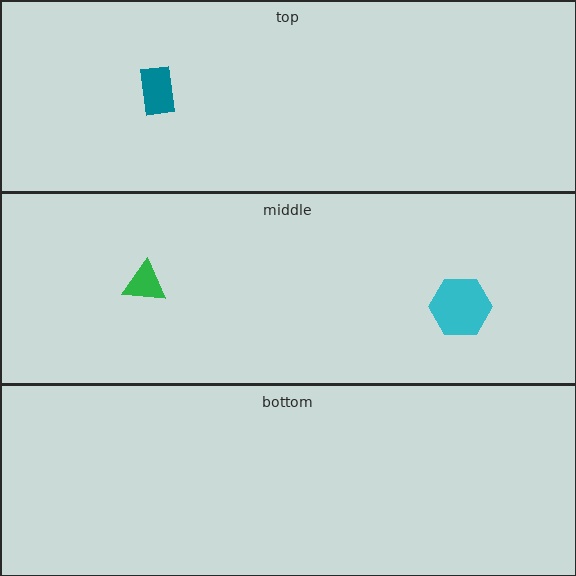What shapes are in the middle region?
The green triangle, the cyan hexagon.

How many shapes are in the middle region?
2.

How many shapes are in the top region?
1.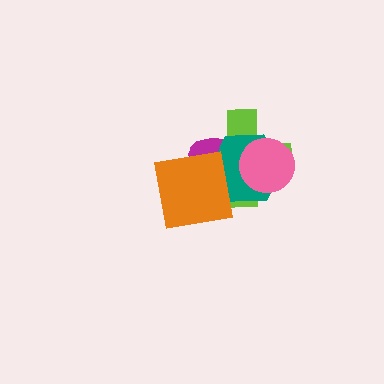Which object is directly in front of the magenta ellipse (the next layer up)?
The teal hexagon is directly in front of the magenta ellipse.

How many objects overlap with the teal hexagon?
4 objects overlap with the teal hexagon.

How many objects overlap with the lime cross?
4 objects overlap with the lime cross.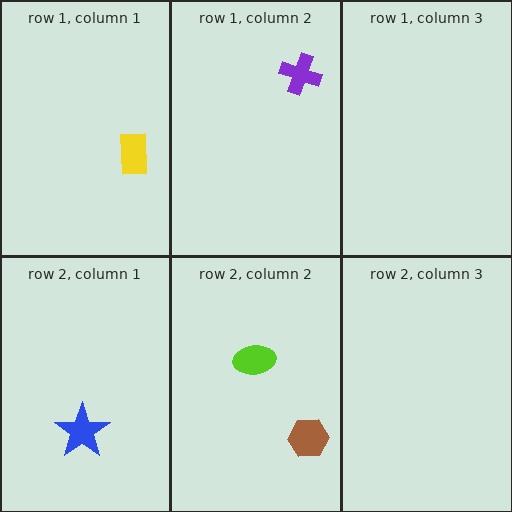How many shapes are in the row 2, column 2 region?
2.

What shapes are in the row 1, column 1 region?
The yellow rectangle.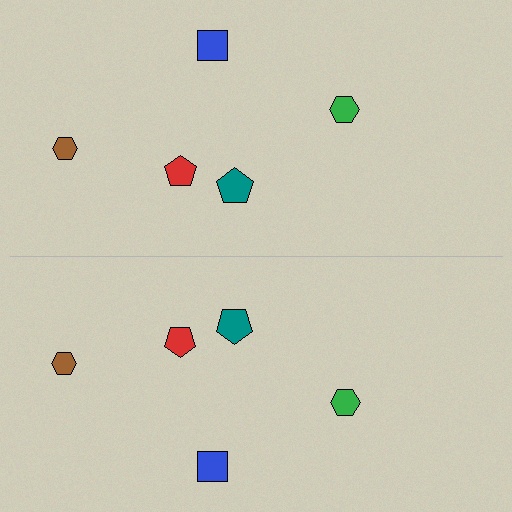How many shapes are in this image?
There are 10 shapes in this image.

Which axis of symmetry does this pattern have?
The pattern has a horizontal axis of symmetry running through the center of the image.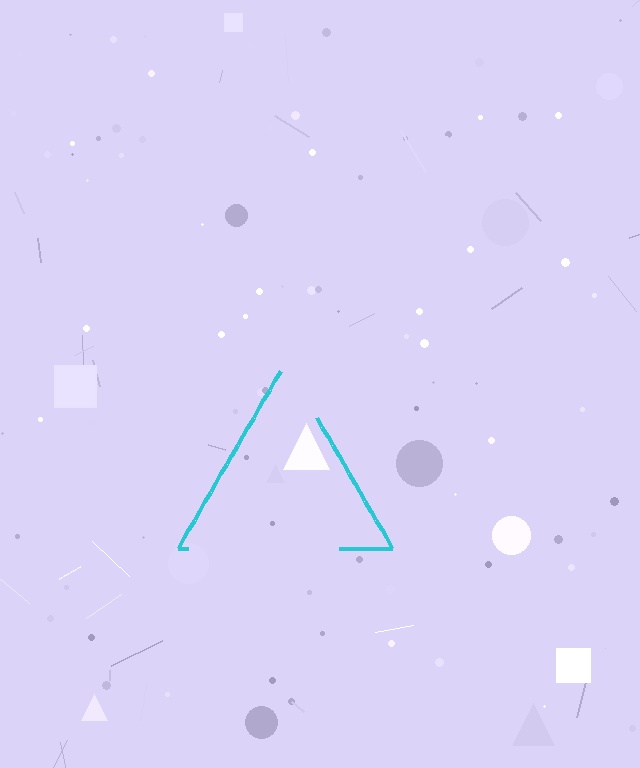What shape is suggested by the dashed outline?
The dashed outline suggests a triangle.